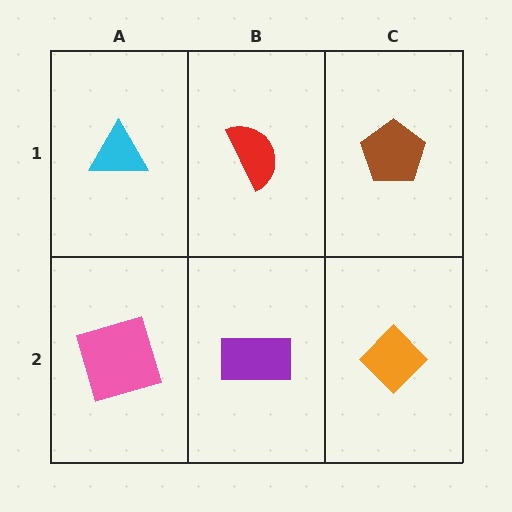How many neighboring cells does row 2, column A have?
2.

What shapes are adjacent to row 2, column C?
A brown pentagon (row 1, column C), a purple rectangle (row 2, column B).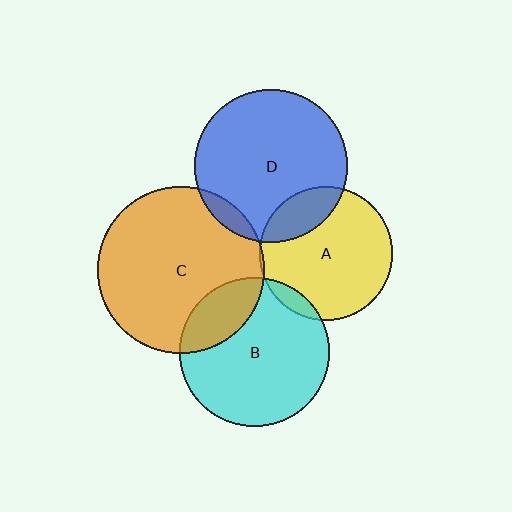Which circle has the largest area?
Circle C (orange).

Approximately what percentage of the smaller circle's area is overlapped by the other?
Approximately 20%.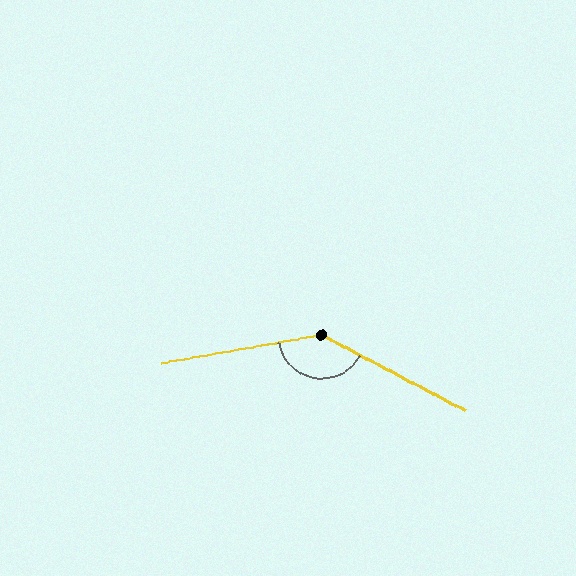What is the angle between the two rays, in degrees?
Approximately 142 degrees.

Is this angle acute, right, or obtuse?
It is obtuse.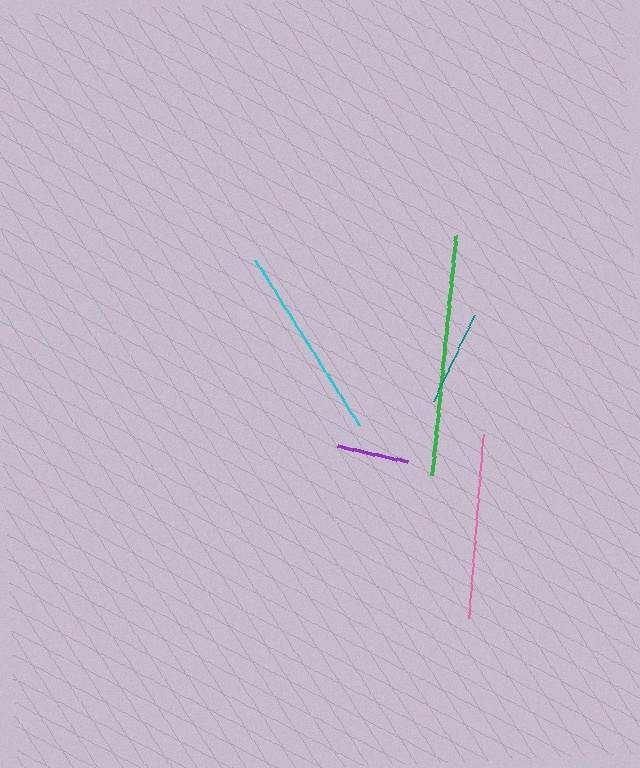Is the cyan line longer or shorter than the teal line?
The cyan line is longer than the teal line.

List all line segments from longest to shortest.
From longest to shortest: green, cyan, pink, teal, purple.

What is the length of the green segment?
The green segment is approximately 241 pixels long.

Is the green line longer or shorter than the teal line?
The green line is longer than the teal line.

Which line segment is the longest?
The green line is the longest at approximately 241 pixels.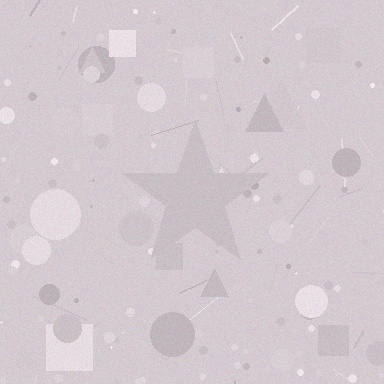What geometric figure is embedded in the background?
A star is embedded in the background.